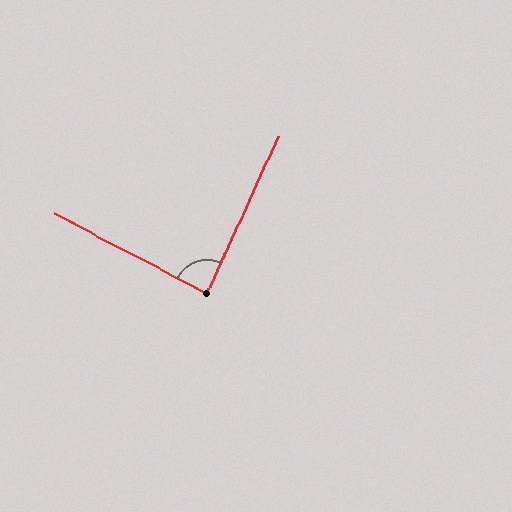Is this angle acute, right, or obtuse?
It is approximately a right angle.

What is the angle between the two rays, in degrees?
Approximately 87 degrees.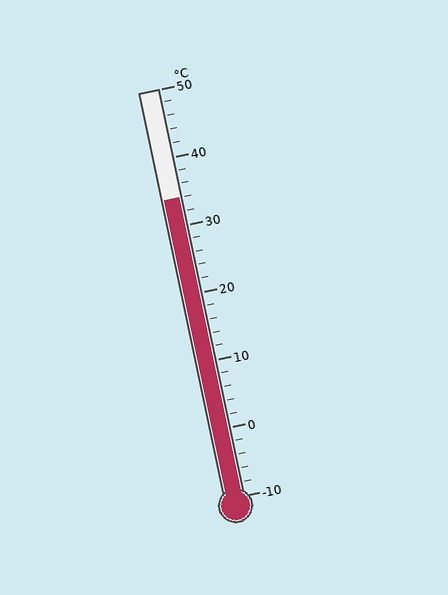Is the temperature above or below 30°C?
The temperature is above 30°C.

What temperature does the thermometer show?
The thermometer shows approximately 34°C.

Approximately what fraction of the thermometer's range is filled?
The thermometer is filled to approximately 75% of its range.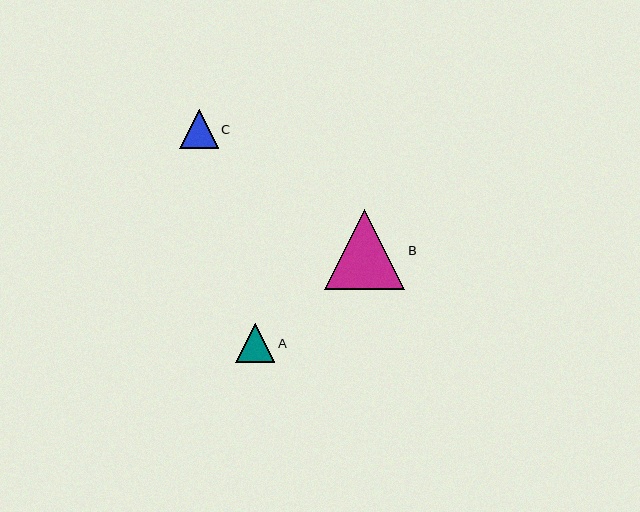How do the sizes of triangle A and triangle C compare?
Triangle A and triangle C are approximately the same size.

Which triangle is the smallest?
Triangle C is the smallest with a size of approximately 39 pixels.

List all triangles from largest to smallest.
From largest to smallest: B, A, C.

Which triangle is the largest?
Triangle B is the largest with a size of approximately 80 pixels.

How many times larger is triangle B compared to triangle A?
Triangle B is approximately 2.1 times the size of triangle A.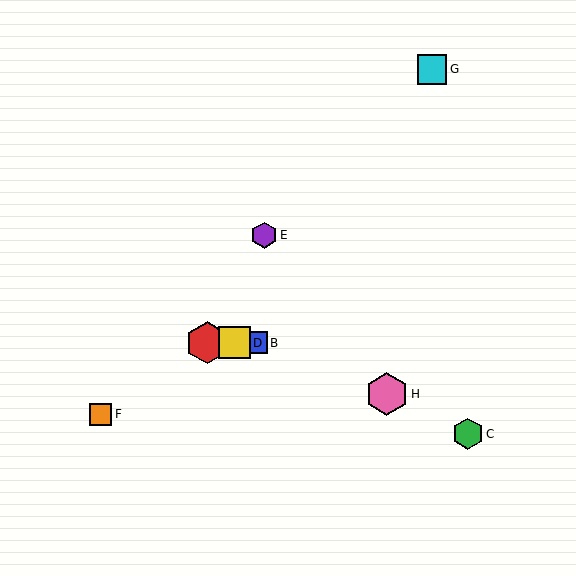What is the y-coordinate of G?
Object G is at y≈69.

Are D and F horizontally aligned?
No, D is at y≈343 and F is at y≈414.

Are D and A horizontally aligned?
Yes, both are at y≈343.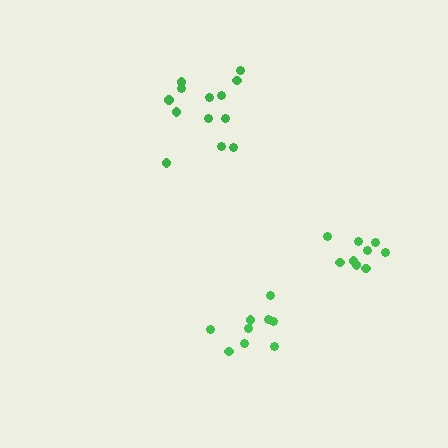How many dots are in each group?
Group 1: 9 dots, Group 2: 13 dots, Group 3: 9 dots (31 total).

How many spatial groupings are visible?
There are 3 spatial groupings.